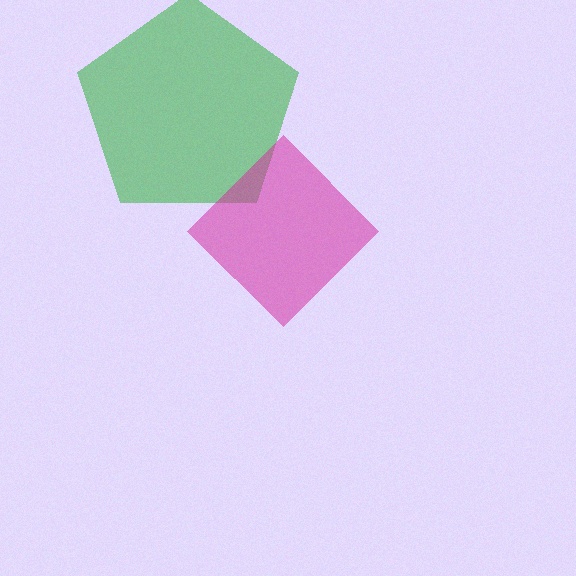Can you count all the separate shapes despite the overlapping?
Yes, there are 2 separate shapes.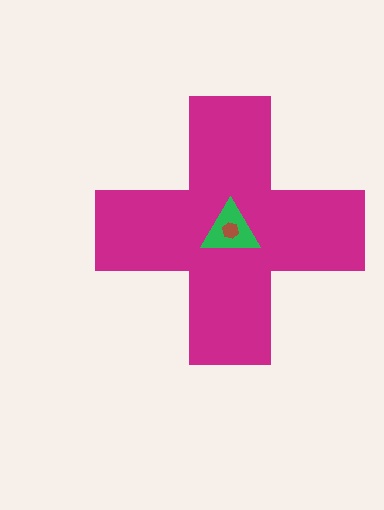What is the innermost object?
The brown hexagon.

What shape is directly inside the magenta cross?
The green triangle.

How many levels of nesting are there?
3.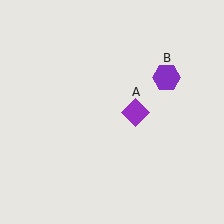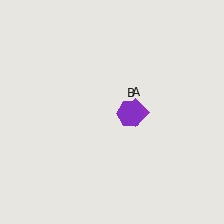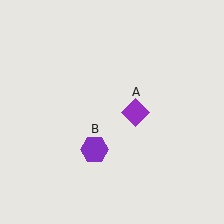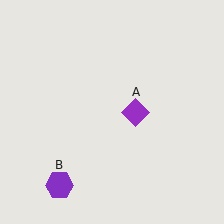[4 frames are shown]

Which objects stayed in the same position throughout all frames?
Purple diamond (object A) remained stationary.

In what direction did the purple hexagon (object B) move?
The purple hexagon (object B) moved down and to the left.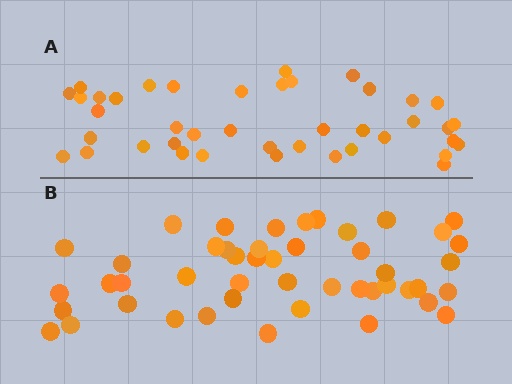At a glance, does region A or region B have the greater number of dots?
Region B (the bottom region) has more dots.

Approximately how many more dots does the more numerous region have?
Region B has about 6 more dots than region A.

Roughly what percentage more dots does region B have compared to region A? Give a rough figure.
About 15% more.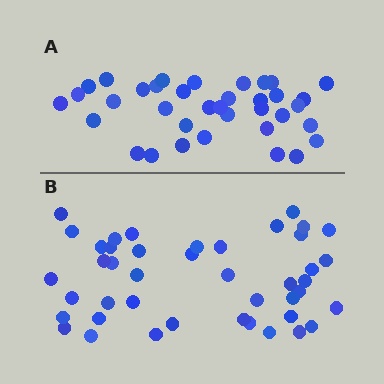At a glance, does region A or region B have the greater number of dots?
Region B (the bottom region) has more dots.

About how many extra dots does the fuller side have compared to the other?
Region B has roughly 8 or so more dots than region A.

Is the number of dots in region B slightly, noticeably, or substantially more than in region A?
Region B has only slightly more — the two regions are fairly close. The ratio is roughly 1.2 to 1.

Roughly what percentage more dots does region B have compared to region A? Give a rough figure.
About 20% more.